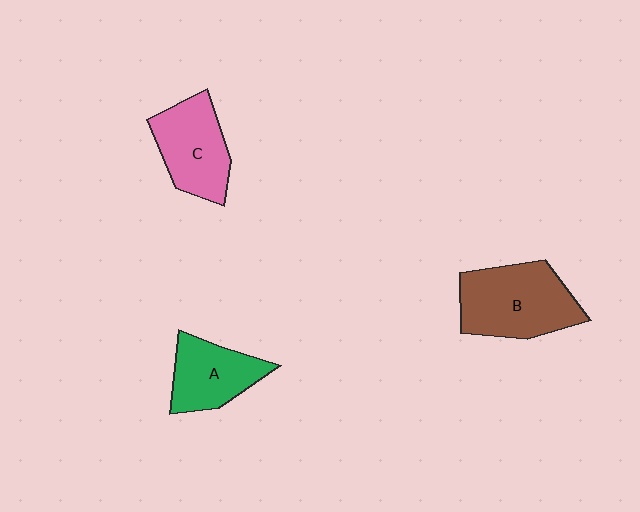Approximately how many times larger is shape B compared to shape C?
Approximately 1.3 times.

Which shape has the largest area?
Shape B (brown).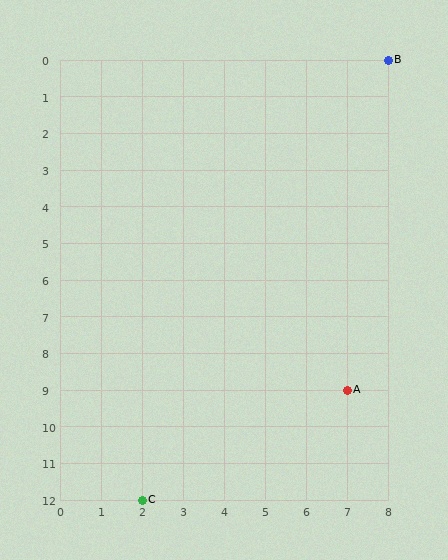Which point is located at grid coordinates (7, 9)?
Point A is at (7, 9).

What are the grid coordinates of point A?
Point A is at grid coordinates (7, 9).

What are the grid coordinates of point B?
Point B is at grid coordinates (8, 0).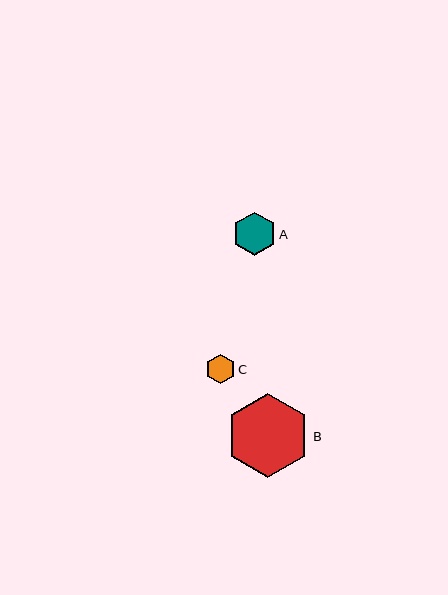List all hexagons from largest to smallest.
From largest to smallest: B, A, C.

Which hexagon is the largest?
Hexagon B is the largest with a size of approximately 84 pixels.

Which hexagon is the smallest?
Hexagon C is the smallest with a size of approximately 29 pixels.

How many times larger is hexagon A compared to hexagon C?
Hexagon A is approximately 1.5 times the size of hexagon C.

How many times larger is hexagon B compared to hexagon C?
Hexagon B is approximately 2.9 times the size of hexagon C.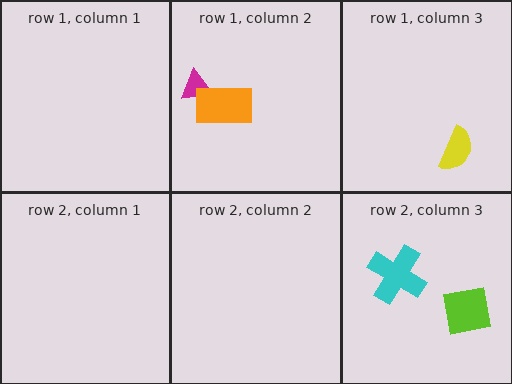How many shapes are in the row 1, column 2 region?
2.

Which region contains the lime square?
The row 2, column 3 region.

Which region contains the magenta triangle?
The row 1, column 2 region.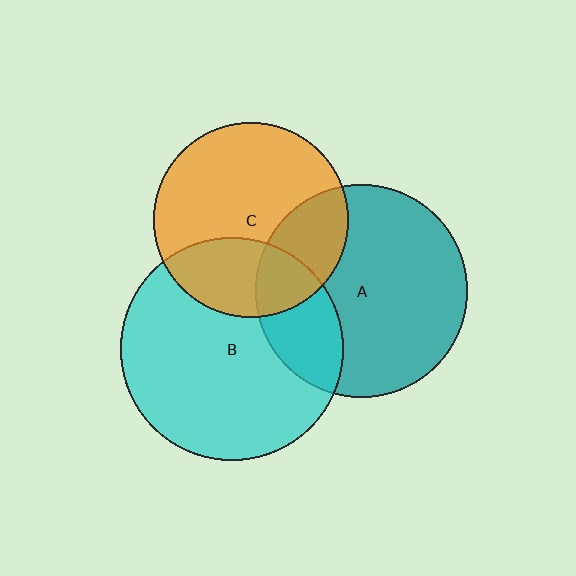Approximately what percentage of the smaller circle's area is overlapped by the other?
Approximately 25%.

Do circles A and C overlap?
Yes.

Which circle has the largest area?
Circle B (cyan).